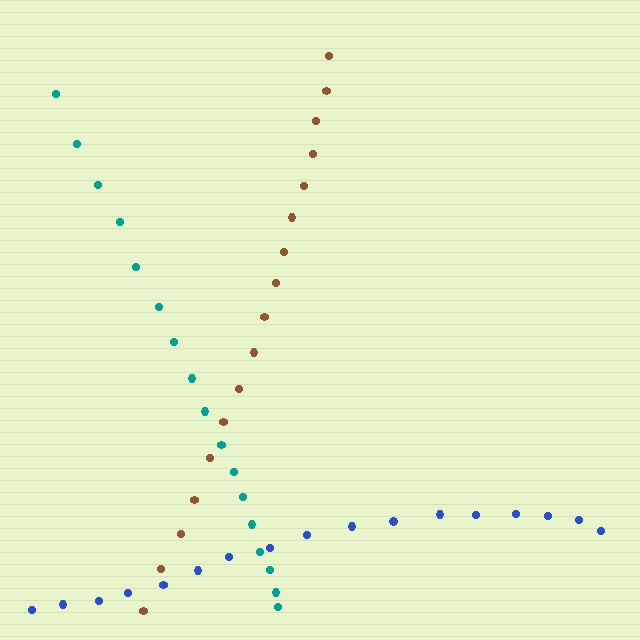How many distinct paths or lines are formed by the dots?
There are 3 distinct paths.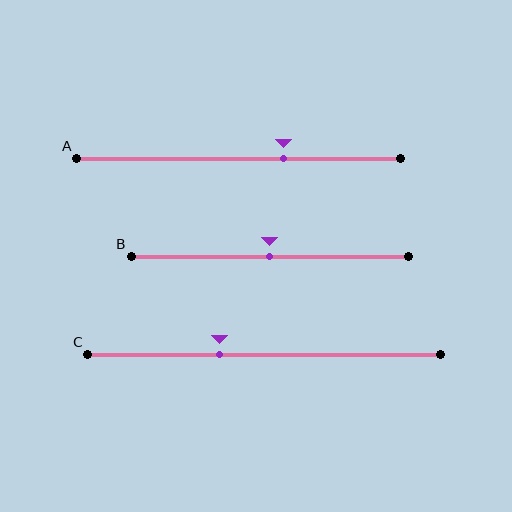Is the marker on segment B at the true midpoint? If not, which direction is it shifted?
Yes, the marker on segment B is at the true midpoint.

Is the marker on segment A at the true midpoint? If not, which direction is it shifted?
No, the marker on segment A is shifted to the right by about 14% of the segment length.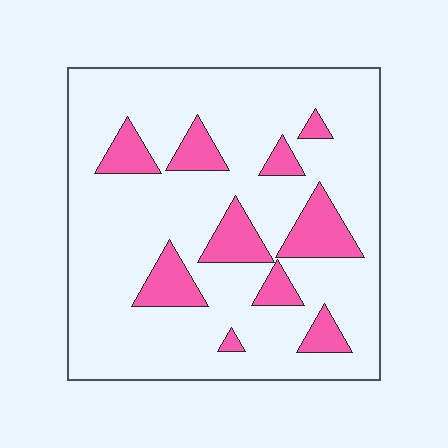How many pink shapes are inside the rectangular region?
10.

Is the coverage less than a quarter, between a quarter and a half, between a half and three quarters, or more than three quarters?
Less than a quarter.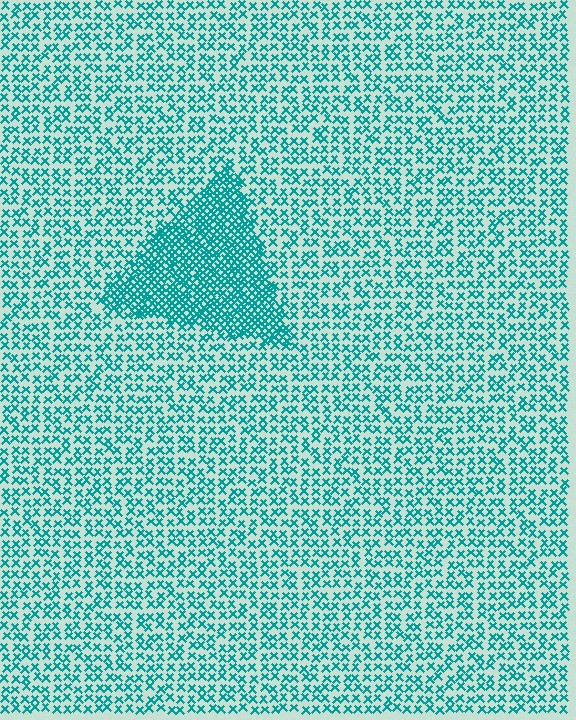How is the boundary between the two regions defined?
The boundary is defined by a change in element density (approximately 2.3x ratio). All elements are the same color, size, and shape.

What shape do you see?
I see a triangle.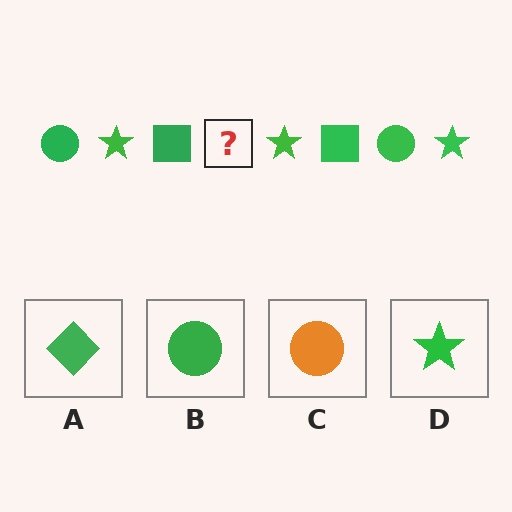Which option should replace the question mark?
Option B.